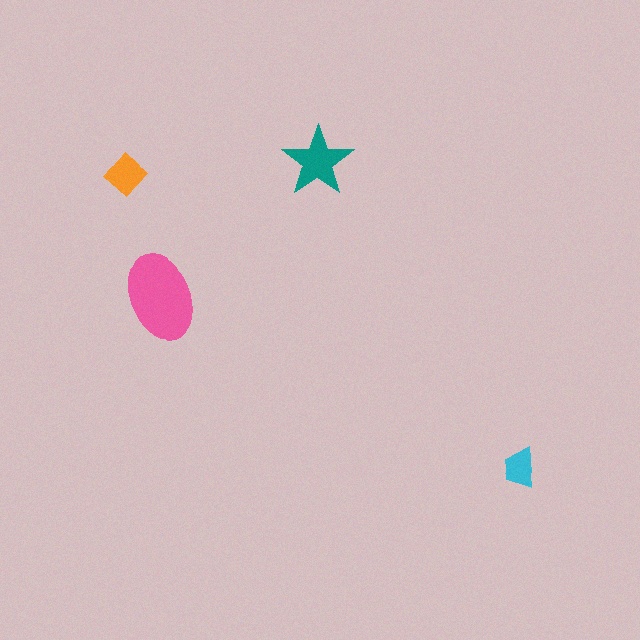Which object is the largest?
The pink ellipse.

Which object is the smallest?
The cyan trapezoid.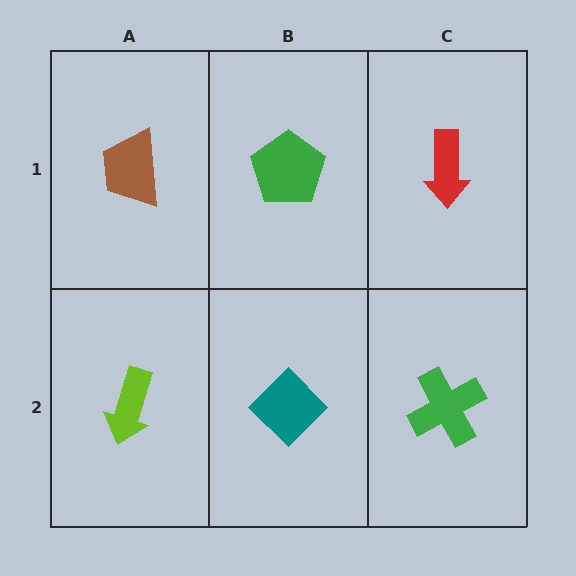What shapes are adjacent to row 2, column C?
A red arrow (row 1, column C), a teal diamond (row 2, column B).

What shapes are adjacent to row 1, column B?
A teal diamond (row 2, column B), a brown trapezoid (row 1, column A), a red arrow (row 1, column C).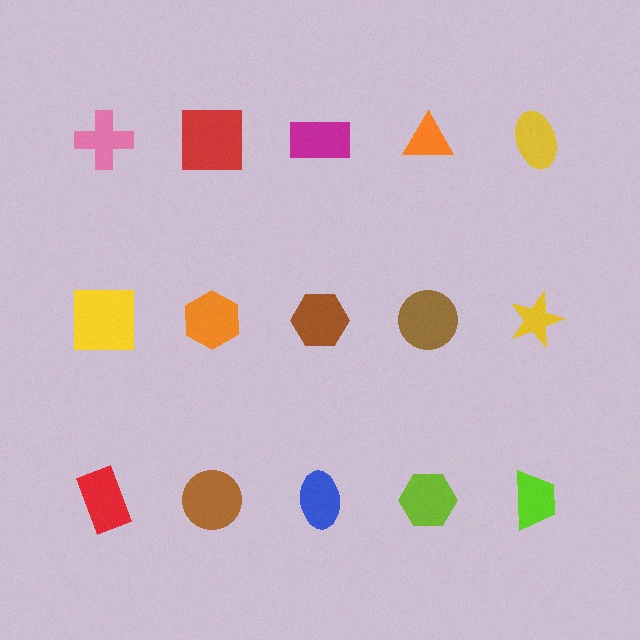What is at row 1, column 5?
A yellow ellipse.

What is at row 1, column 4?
An orange triangle.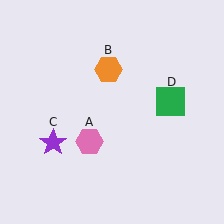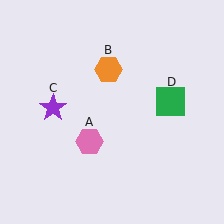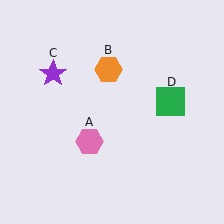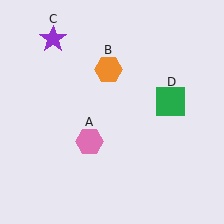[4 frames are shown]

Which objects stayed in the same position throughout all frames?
Pink hexagon (object A) and orange hexagon (object B) and green square (object D) remained stationary.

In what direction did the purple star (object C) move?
The purple star (object C) moved up.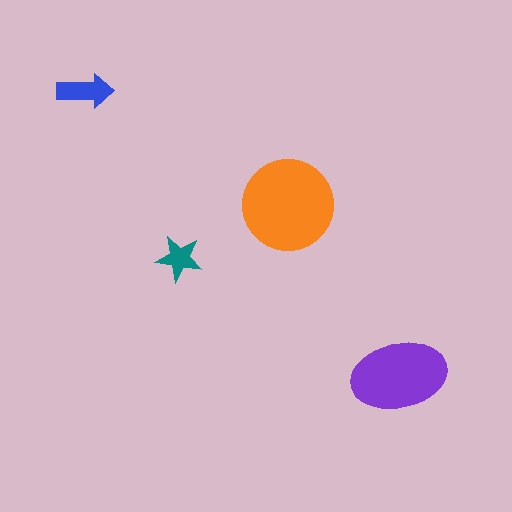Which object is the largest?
The orange circle.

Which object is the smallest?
The teal star.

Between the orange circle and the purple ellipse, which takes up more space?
The orange circle.